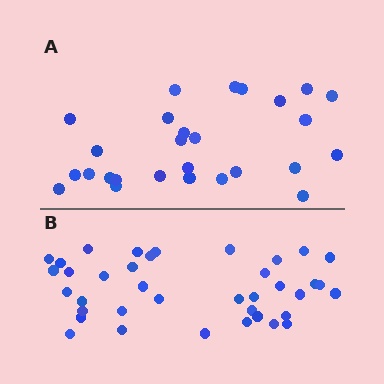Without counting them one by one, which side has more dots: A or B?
Region B (the bottom region) has more dots.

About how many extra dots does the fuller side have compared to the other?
Region B has roughly 12 or so more dots than region A.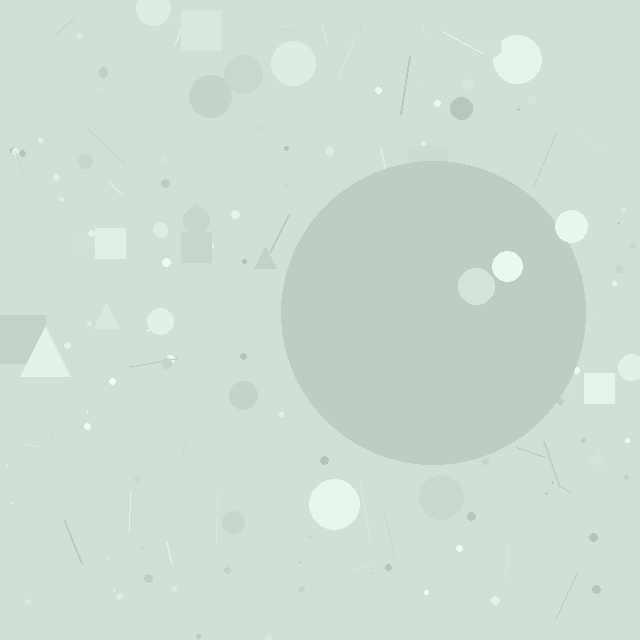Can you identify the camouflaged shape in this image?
The camouflaged shape is a circle.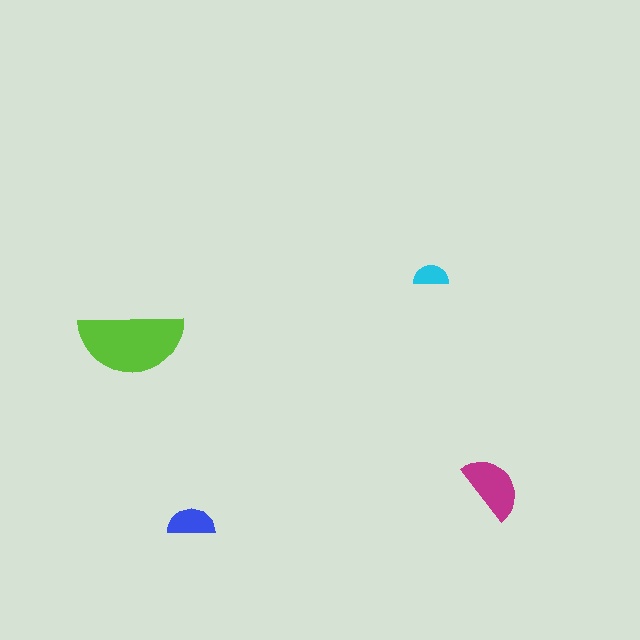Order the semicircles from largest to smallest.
the lime one, the magenta one, the blue one, the cyan one.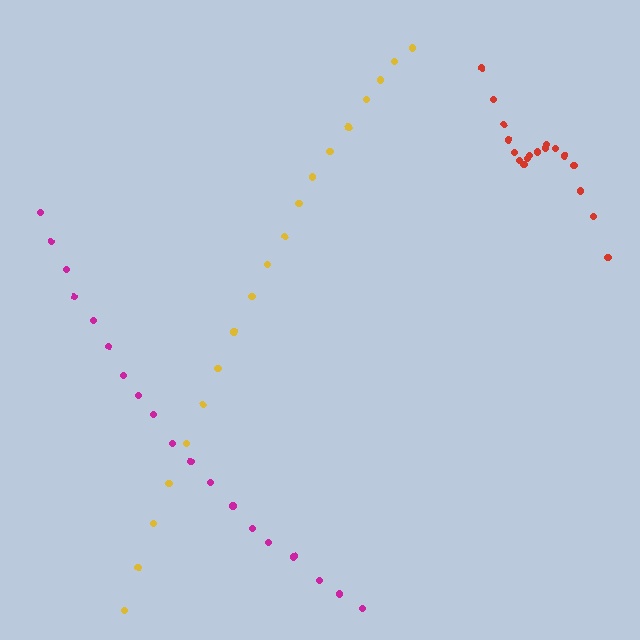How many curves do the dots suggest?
There are 3 distinct paths.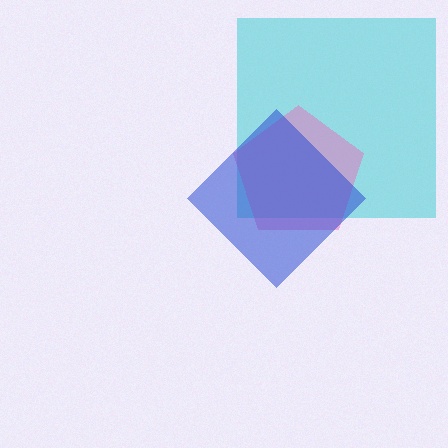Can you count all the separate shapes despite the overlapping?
Yes, there are 3 separate shapes.